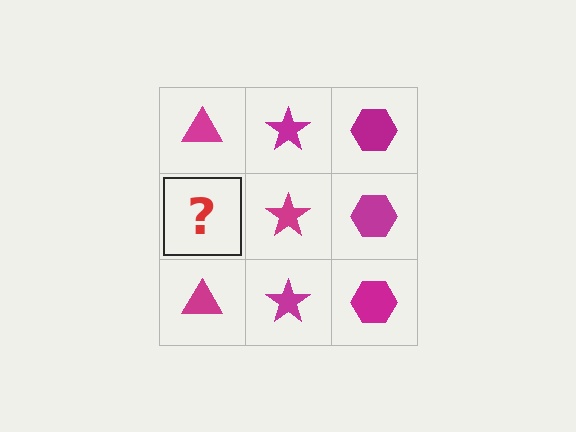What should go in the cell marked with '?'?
The missing cell should contain a magenta triangle.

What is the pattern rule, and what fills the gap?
The rule is that each column has a consistent shape. The gap should be filled with a magenta triangle.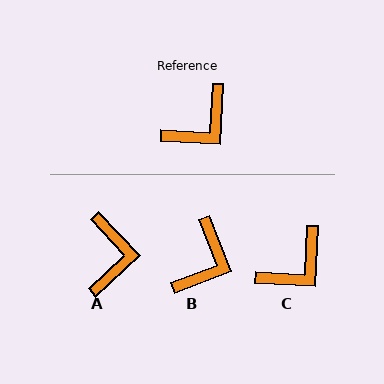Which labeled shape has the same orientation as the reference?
C.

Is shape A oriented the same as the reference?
No, it is off by about 46 degrees.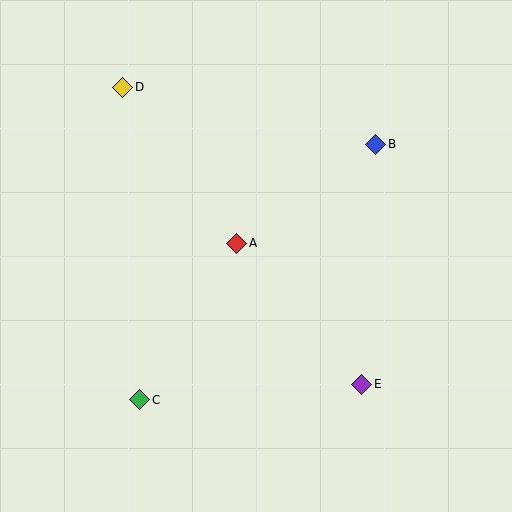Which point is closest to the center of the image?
Point A at (237, 243) is closest to the center.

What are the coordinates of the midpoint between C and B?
The midpoint between C and B is at (258, 272).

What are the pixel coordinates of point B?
Point B is at (376, 144).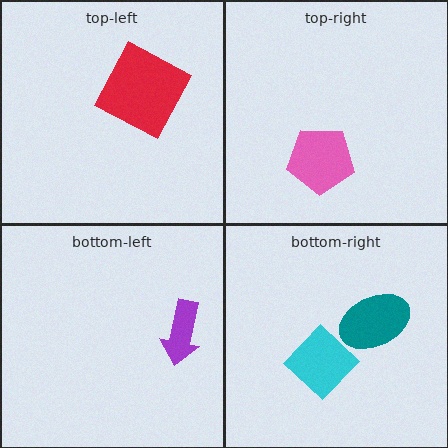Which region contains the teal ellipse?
The bottom-right region.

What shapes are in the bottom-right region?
The teal ellipse, the cyan diamond.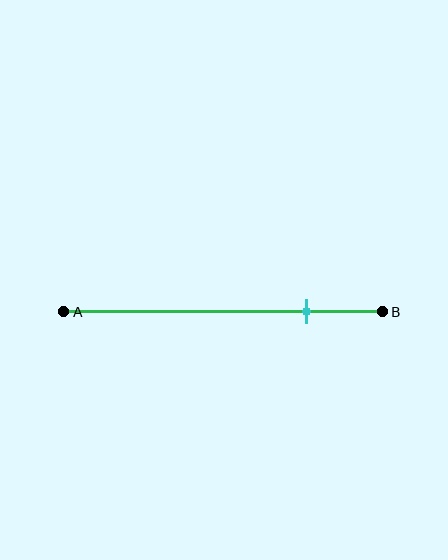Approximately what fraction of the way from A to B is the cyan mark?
The cyan mark is approximately 75% of the way from A to B.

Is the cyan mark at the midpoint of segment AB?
No, the mark is at about 75% from A, not at the 50% midpoint.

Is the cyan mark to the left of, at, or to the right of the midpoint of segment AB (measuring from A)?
The cyan mark is to the right of the midpoint of segment AB.